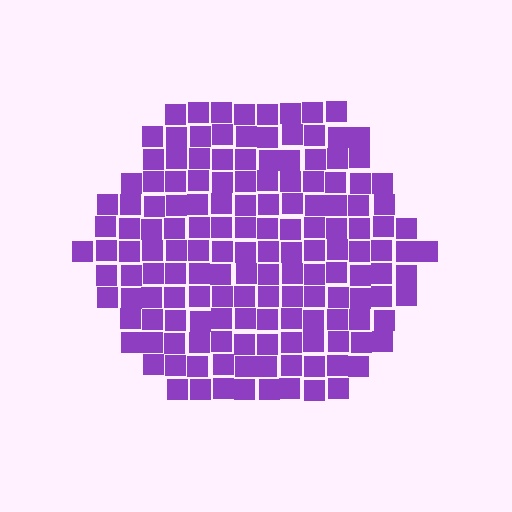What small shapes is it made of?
It is made of small squares.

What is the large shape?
The large shape is a hexagon.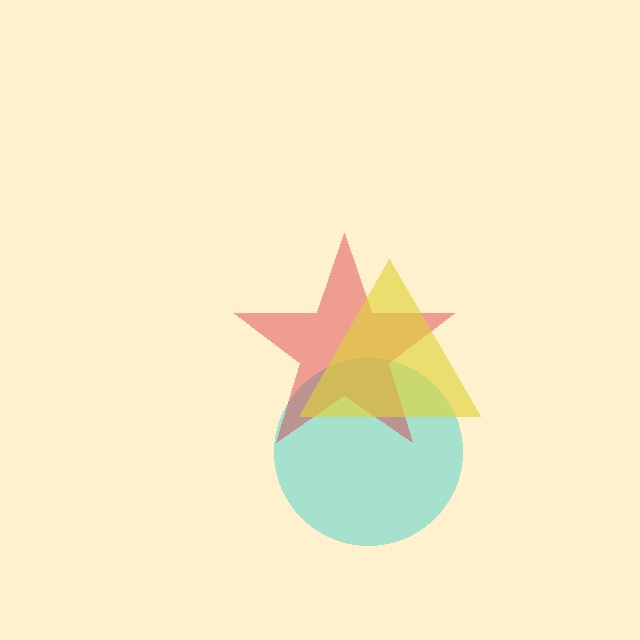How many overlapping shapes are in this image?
There are 3 overlapping shapes in the image.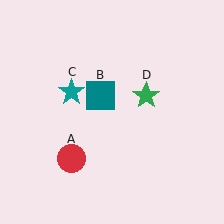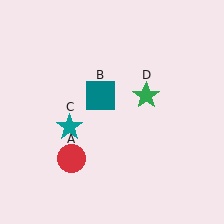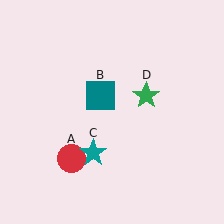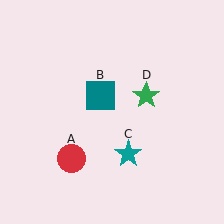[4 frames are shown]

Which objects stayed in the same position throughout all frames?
Red circle (object A) and teal square (object B) and green star (object D) remained stationary.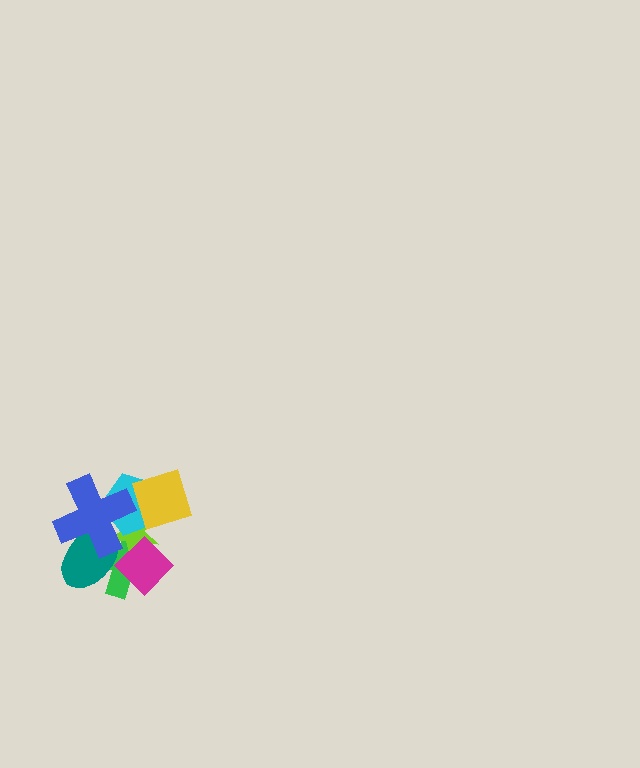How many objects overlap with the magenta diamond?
3 objects overlap with the magenta diamond.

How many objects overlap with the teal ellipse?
4 objects overlap with the teal ellipse.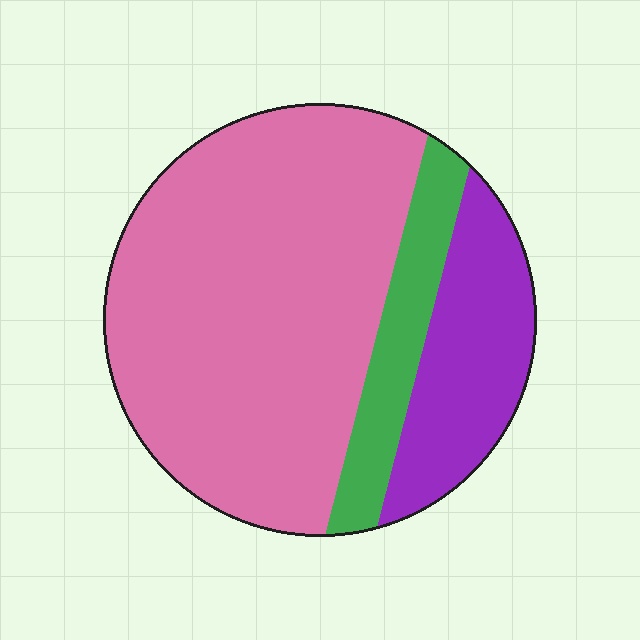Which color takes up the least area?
Green, at roughly 15%.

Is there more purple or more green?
Purple.